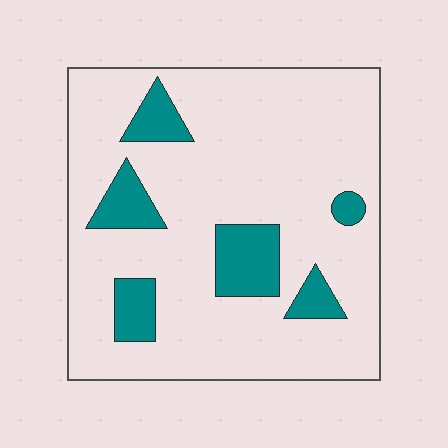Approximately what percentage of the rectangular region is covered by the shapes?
Approximately 15%.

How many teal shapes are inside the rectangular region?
6.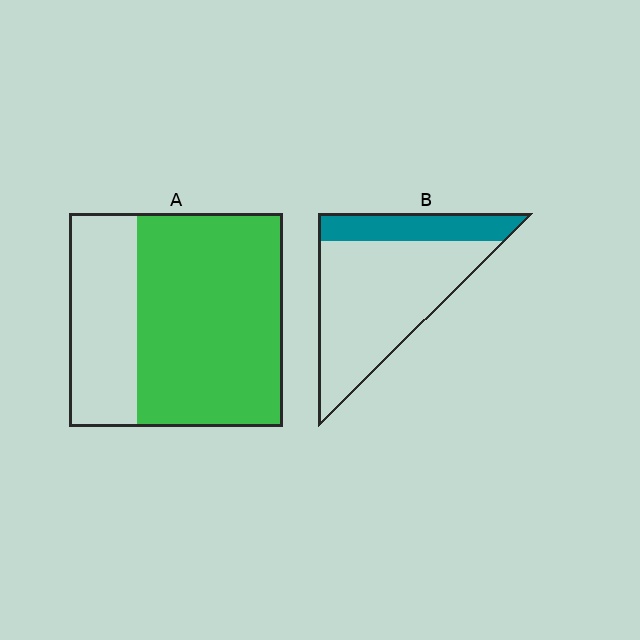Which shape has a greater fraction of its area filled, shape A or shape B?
Shape A.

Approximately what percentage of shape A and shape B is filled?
A is approximately 70% and B is approximately 25%.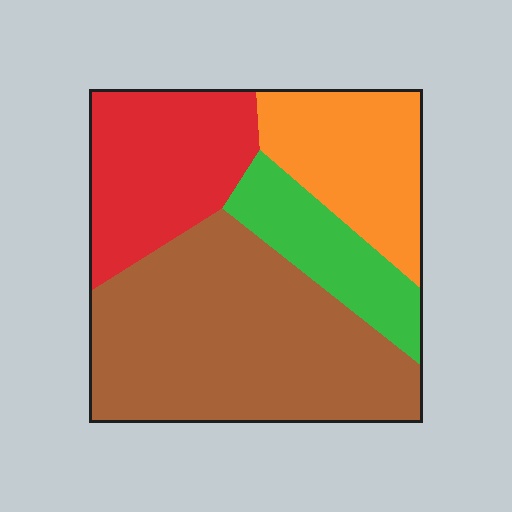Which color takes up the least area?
Green, at roughly 15%.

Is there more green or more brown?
Brown.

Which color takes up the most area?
Brown, at roughly 45%.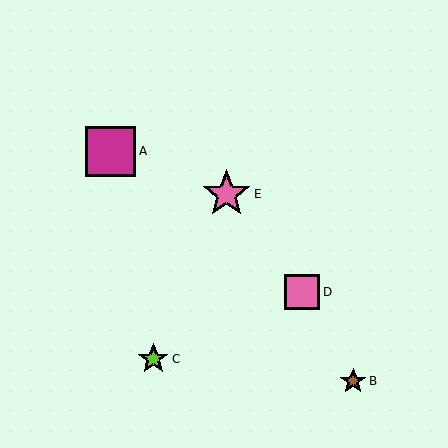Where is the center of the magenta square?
The center of the magenta square is at (111, 151).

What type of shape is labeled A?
Shape A is a magenta square.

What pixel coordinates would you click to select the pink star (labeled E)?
Click at (227, 194) to select the pink star E.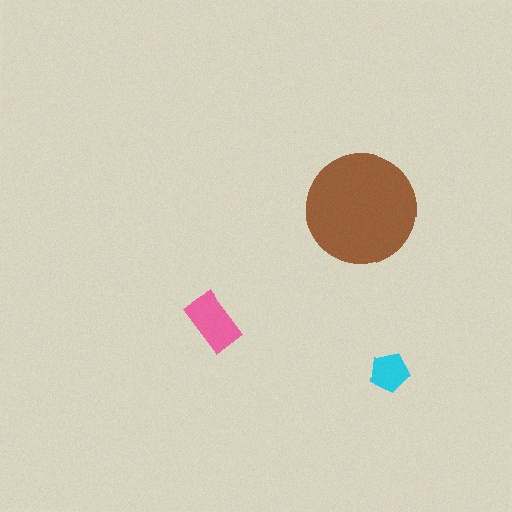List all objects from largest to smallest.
The brown circle, the pink rectangle, the cyan pentagon.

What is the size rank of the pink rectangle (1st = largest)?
2nd.